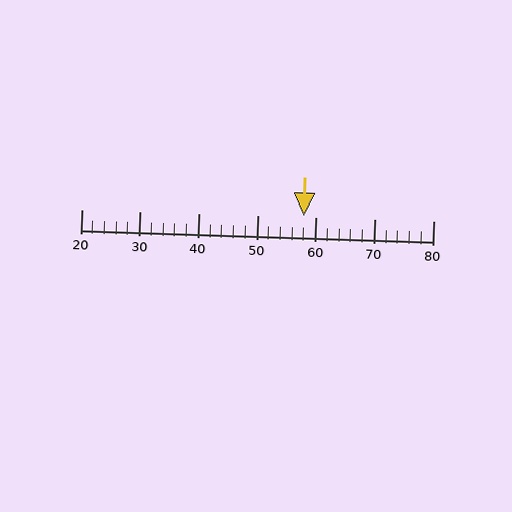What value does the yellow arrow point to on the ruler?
The yellow arrow points to approximately 58.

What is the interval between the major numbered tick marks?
The major tick marks are spaced 10 units apart.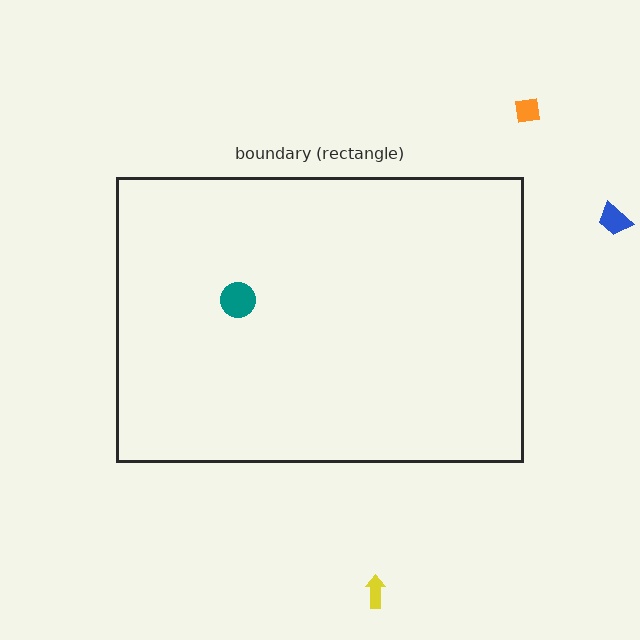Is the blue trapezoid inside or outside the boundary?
Outside.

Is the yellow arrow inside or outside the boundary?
Outside.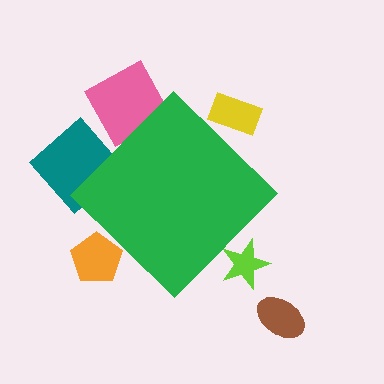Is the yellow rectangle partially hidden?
Yes, the yellow rectangle is partially hidden behind the green diamond.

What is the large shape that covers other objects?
A green diamond.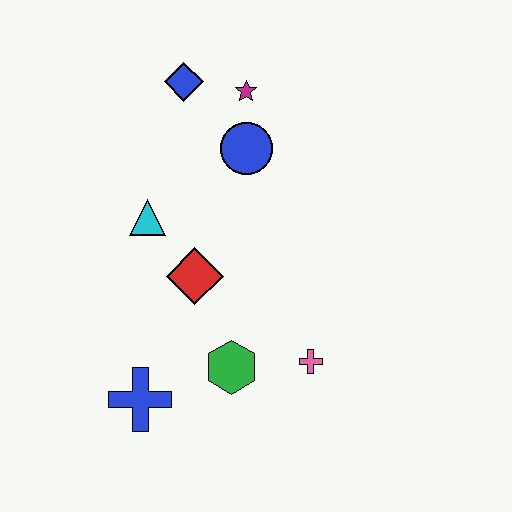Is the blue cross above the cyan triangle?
No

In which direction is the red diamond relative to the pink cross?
The red diamond is to the left of the pink cross.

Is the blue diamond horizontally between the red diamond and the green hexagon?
No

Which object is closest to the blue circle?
The magenta star is closest to the blue circle.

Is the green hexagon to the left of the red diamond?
No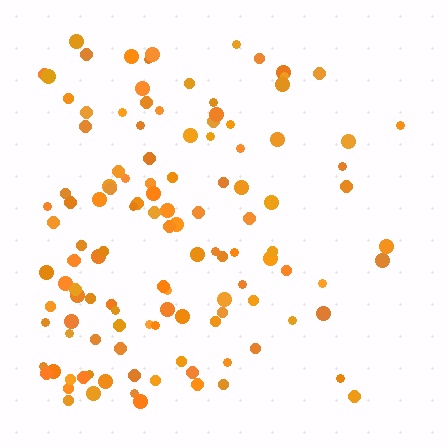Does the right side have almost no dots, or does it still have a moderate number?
Still a moderate number, just noticeably fewer than the left.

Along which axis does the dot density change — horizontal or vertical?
Horizontal.